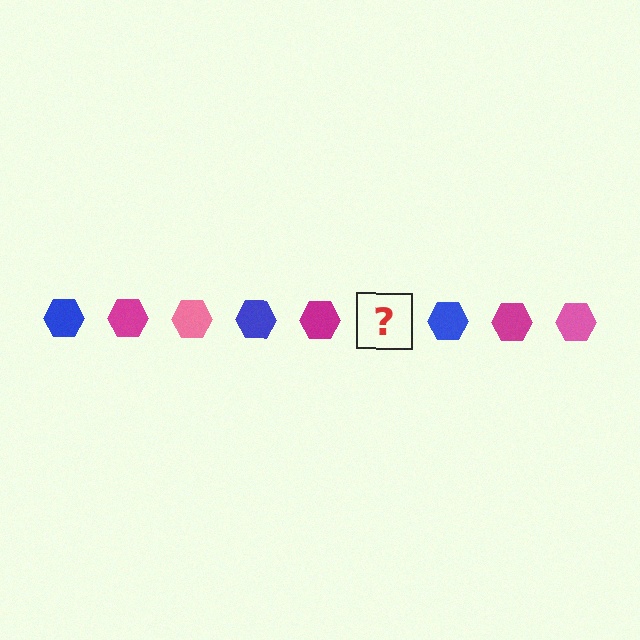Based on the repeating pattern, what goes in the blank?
The blank should be a pink hexagon.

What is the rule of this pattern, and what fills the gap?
The rule is that the pattern cycles through blue, magenta, pink hexagons. The gap should be filled with a pink hexagon.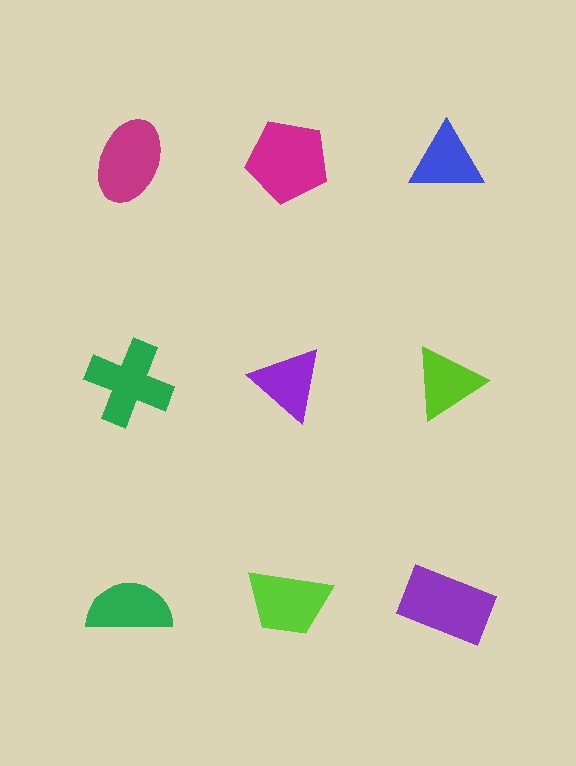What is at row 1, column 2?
A magenta pentagon.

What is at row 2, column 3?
A lime triangle.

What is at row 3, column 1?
A green semicircle.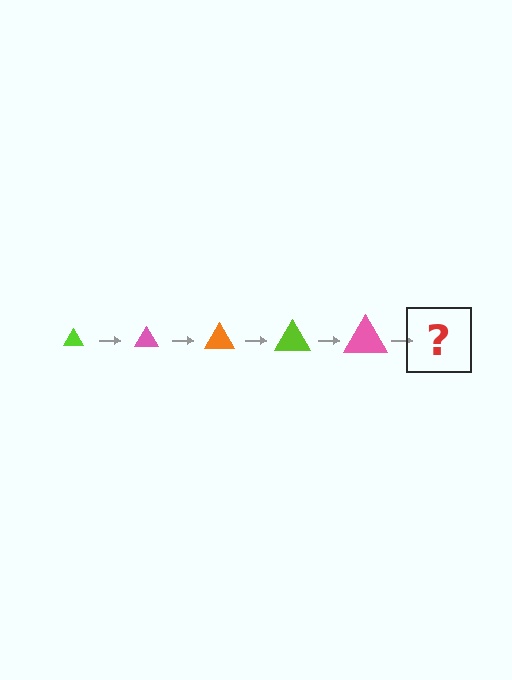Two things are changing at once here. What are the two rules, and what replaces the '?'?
The two rules are that the triangle grows larger each step and the color cycles through lime, pink, and orange. The '?' should be an orange triangle, larger than the previous one.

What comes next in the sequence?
The next element should be an orange triangle, larger than the previous one.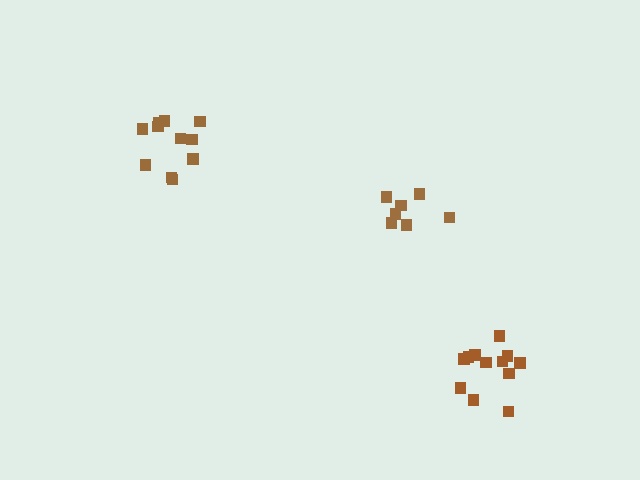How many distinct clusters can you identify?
There are 3 distinct clusters.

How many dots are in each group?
Group 1: 11 dots, Group 2: 7 dots, Group 3: 12 dots (30 total).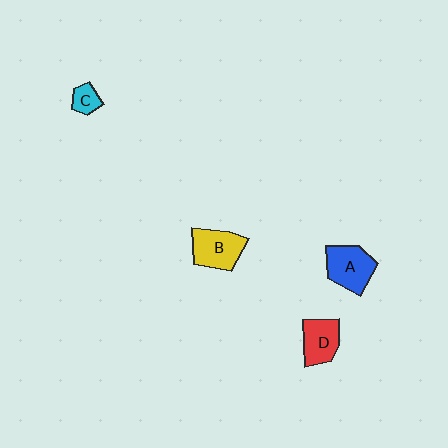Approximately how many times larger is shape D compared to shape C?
Approximately 2.1 times.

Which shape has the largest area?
Shape B (yellow).